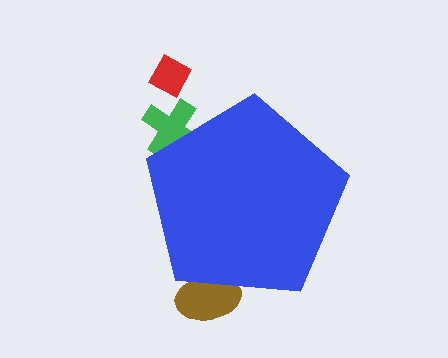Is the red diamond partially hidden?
No, the red diamond is fully visible.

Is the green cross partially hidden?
Yes, the green cross is partially hidden behind the blue pentagon.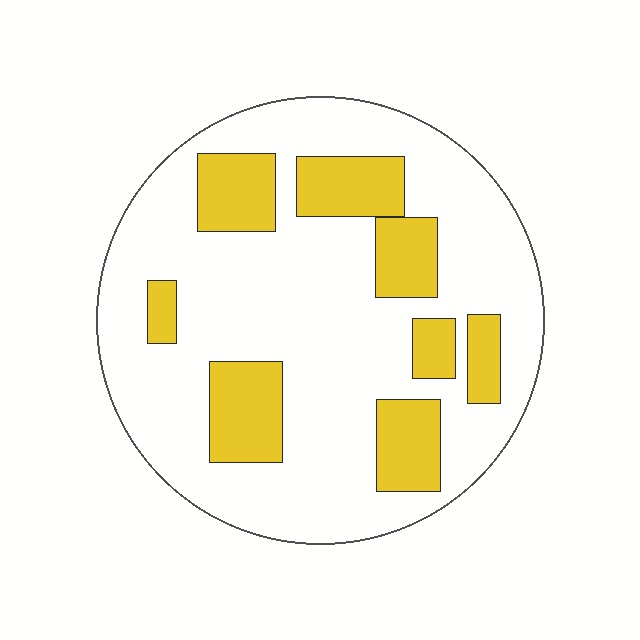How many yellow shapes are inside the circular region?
8.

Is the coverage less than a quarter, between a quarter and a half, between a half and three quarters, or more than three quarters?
Less than a quarter.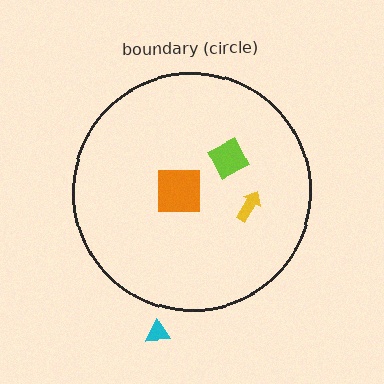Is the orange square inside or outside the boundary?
Inside.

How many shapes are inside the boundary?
3 inside, 1 outside.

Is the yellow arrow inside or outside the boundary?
Inside.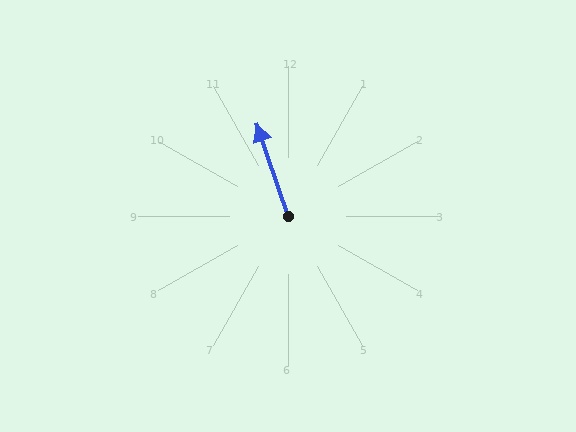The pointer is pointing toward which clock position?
Roughly 11 o'clock.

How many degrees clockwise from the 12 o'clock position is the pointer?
Approximately 341 degrees.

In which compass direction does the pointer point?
North.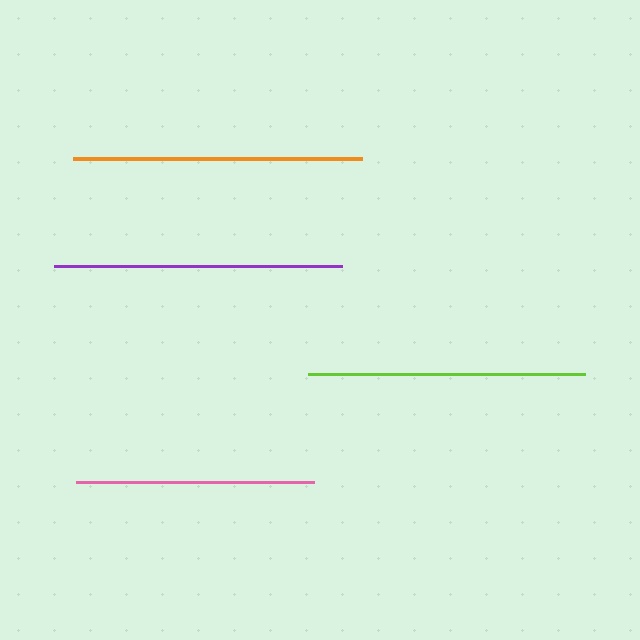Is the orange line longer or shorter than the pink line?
The orange line is longer than the pink line.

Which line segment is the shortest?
The pink line is the shortest at approximately 238 pixels.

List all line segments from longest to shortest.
From longest to shortest: orange, purple, lime, pink.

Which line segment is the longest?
The orange line is the longest at approximately 290 pixels.